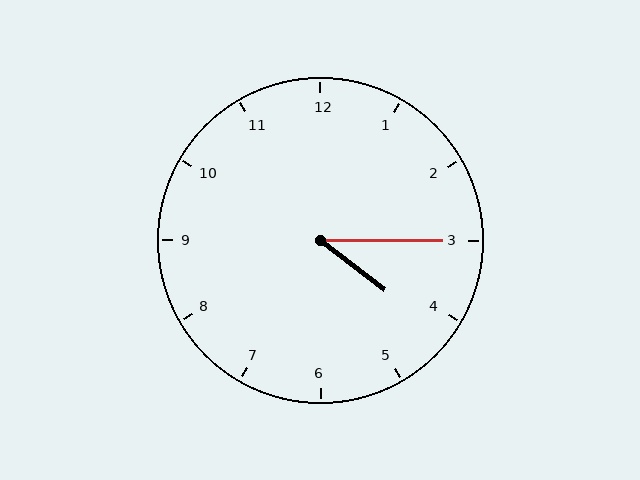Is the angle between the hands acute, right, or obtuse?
It is acute.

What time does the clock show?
4:15.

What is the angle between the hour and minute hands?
Approximately 38 degrees.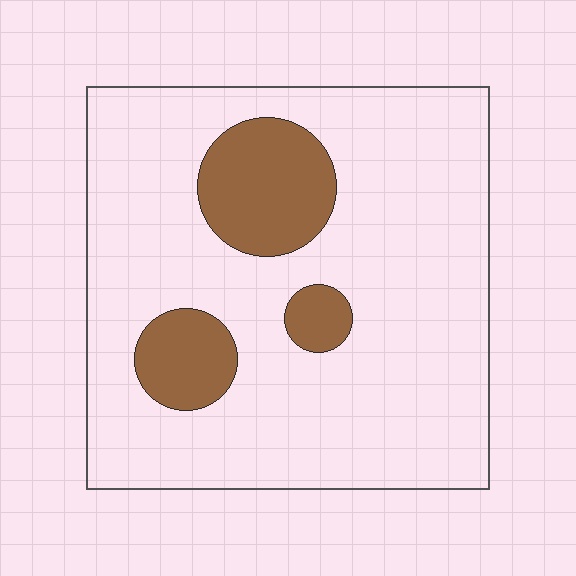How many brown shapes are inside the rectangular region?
3.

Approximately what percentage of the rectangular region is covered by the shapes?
Approximately 15%.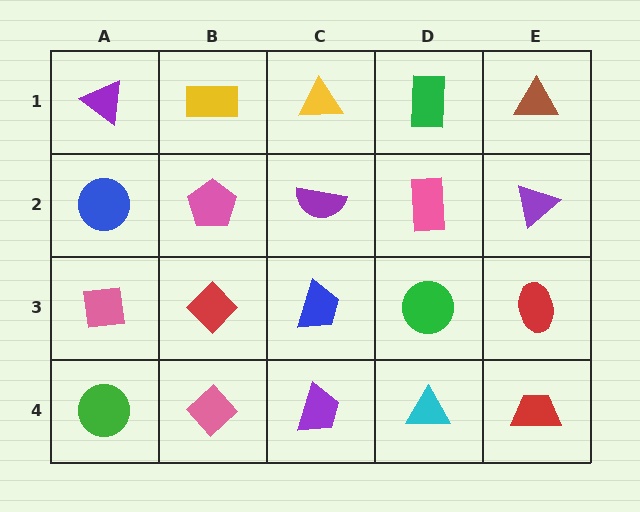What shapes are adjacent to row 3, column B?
A pink pentagon (row 2, column B), a pink diamond (row 4, column B), a pink square (row 3, column A), a blue trapezoid (row 3, column C).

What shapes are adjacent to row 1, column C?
A purple semicircle (row 2, column C), a yellow rectangle (row 1, column B), a green rectangle (row 1, column D).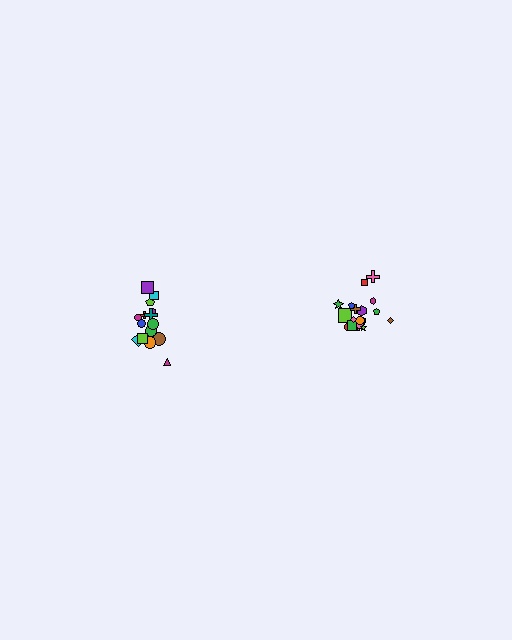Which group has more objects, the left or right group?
The right group.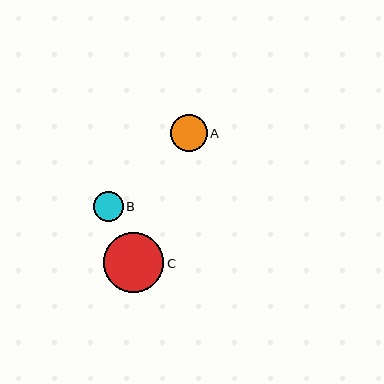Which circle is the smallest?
Circle B is the smallest with a size of approximately 29 pixels.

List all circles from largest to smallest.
From largest to smallest: C, A, B.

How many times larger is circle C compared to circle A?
Circle C is approximately 1.6 times the size of circle A.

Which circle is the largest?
Circle C is the largest with a size of approximately 60 pixels.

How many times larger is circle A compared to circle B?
Circle A is approximately 1.3 times the size of circle B.